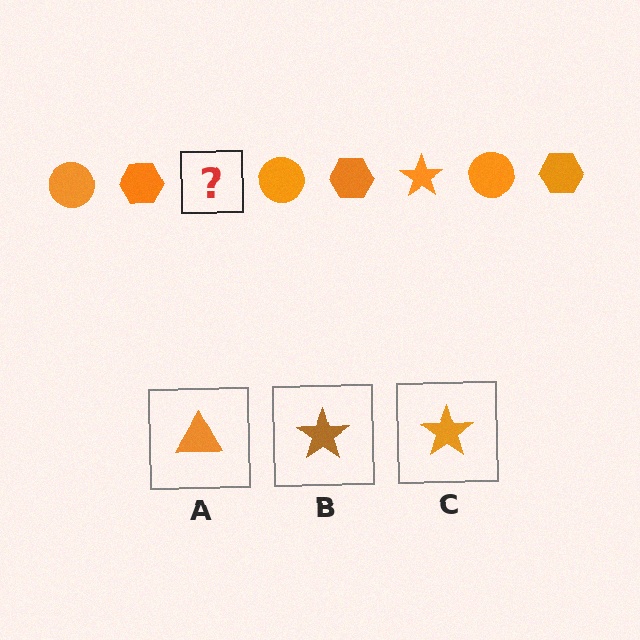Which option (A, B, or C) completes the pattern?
C.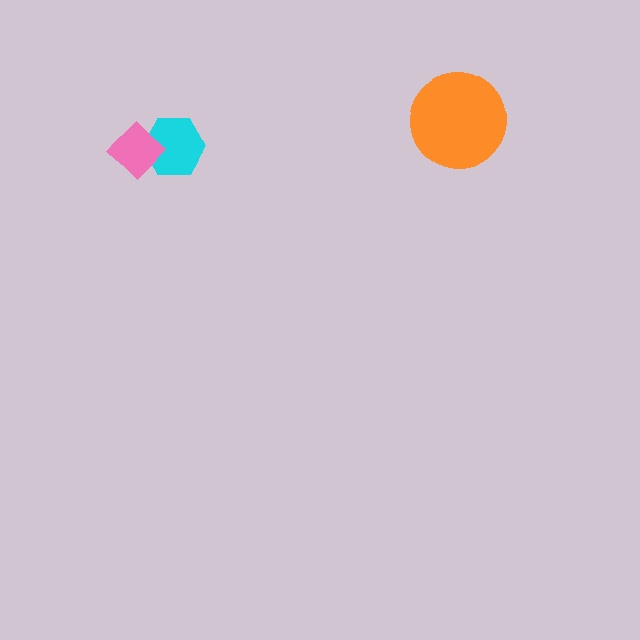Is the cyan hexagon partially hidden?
Yes, it is partially covered by another shape.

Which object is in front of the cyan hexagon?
The pink diamond is in front of the cyan hexagon.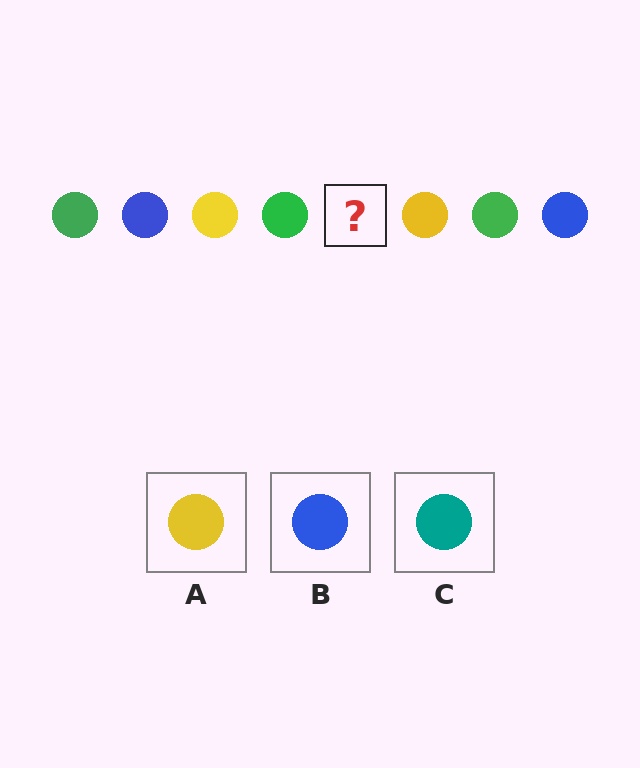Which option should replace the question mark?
Option B.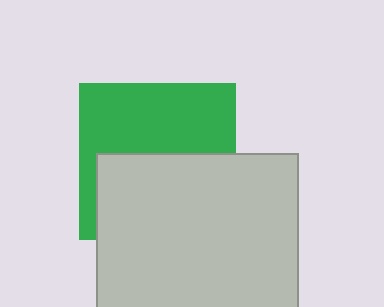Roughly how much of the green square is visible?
About half of it is visible (roughly 51%).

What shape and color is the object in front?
The object in front is a light gray square.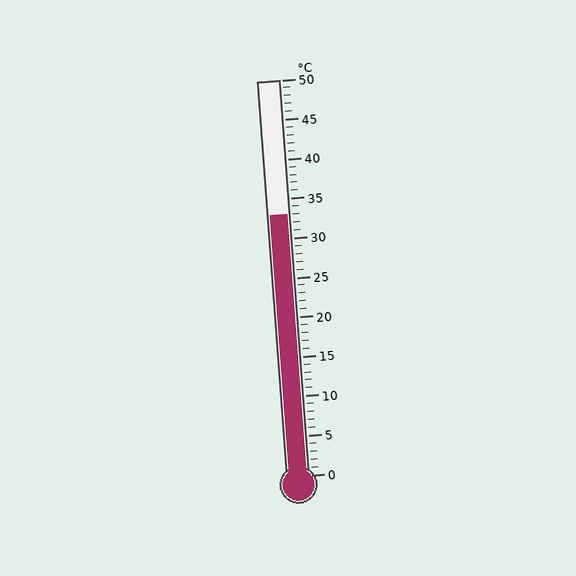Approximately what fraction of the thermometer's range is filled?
The thermometer is filled to approximately 65% of its range.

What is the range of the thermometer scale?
The thermometer scale ranges from 0°C to 50°C.